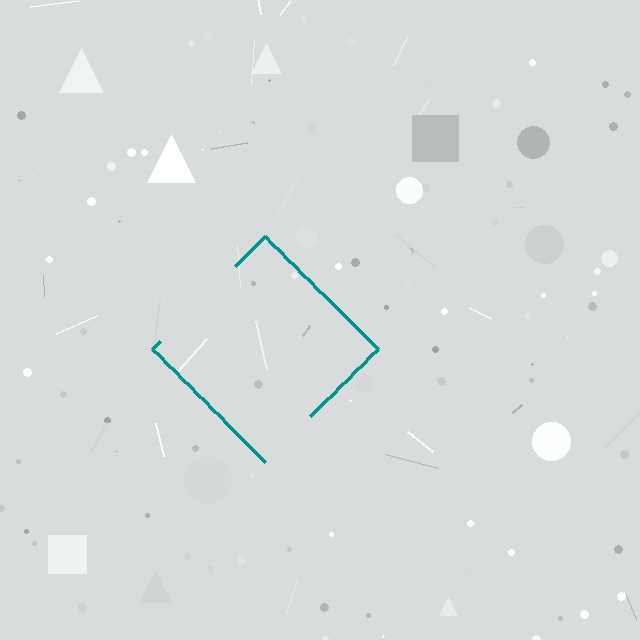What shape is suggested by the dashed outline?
The dashed outline suggests a diamond.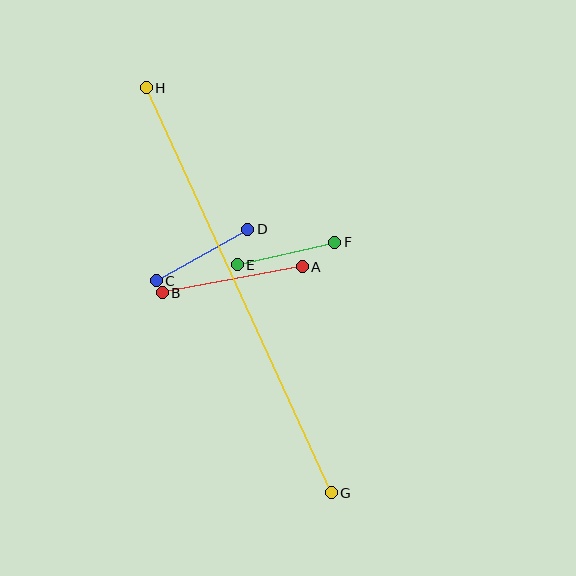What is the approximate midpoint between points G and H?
The midpoint is at approximately (239, 290) pixels.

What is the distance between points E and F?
The distance is approximately 100 pixels.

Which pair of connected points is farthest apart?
Points G and H are farthest apart.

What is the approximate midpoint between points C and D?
The midpoint is at approximately (202, 255) pixels.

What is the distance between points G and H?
The distance is approximately 445 pixels.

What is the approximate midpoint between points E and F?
The midpoint is at approximately (286, 254) pixels.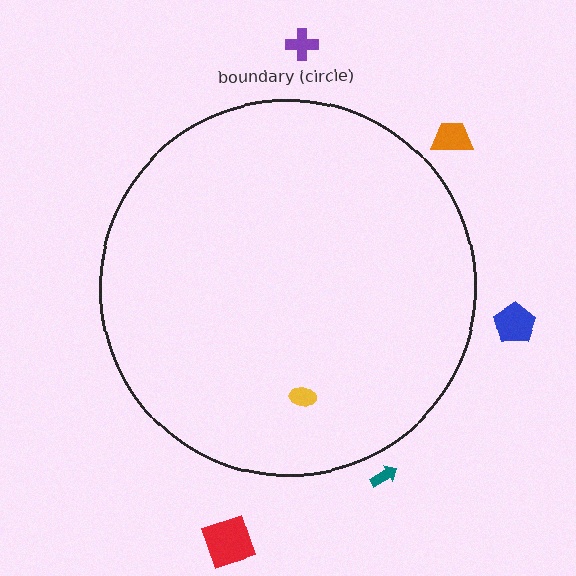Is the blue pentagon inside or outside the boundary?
Outside.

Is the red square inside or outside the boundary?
Outside.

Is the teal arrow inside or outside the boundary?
Outside.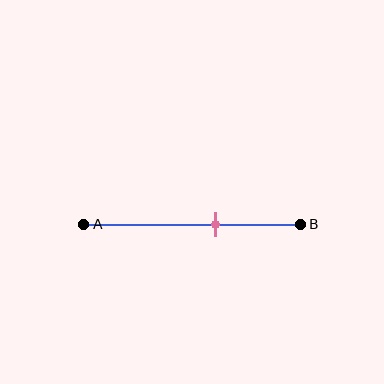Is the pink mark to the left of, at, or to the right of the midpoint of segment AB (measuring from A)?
The pink mark is to the right of the midpoint of segment AB.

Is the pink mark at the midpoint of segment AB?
No, the mark is at about 60% from A, not at the 50% midpoint.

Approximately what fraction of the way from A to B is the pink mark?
The pink mark is approximately 60% of the way from A to B.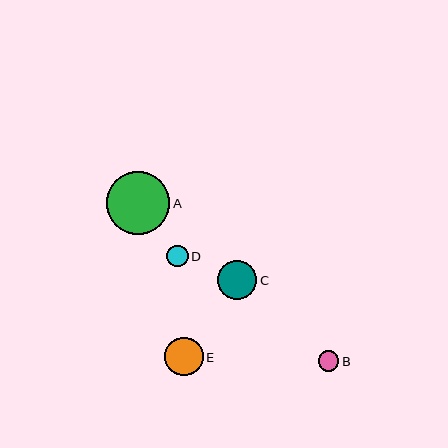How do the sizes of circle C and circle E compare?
Circle C and circle E are approximately the same size.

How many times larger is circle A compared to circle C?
Circle A is approximately 1.6 times the size of circle C.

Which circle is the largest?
Circle A is the largest with a size of approximately 63 pixels.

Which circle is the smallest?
Circle B is the smallest with a size of approximately 20 pixels.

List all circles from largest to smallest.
From largest to smallest: A, C, E, D, B.